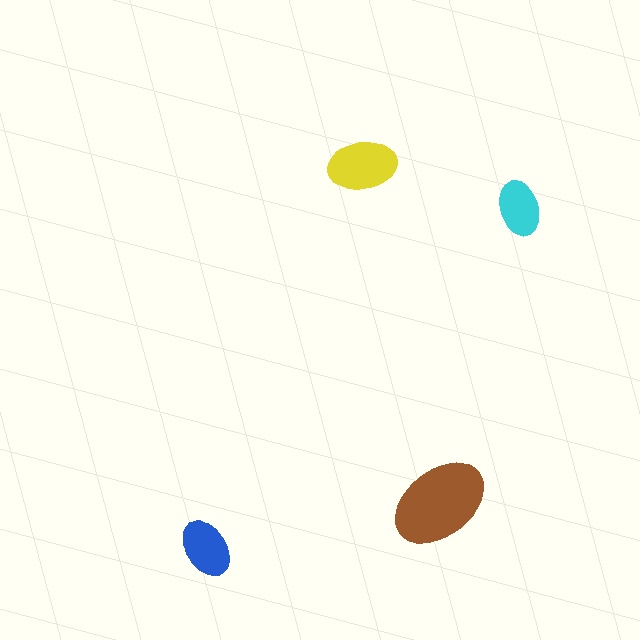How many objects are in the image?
There are 4 objects in the image.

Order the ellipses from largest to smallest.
the brown one, the yellow one, the blue one, the cyan one.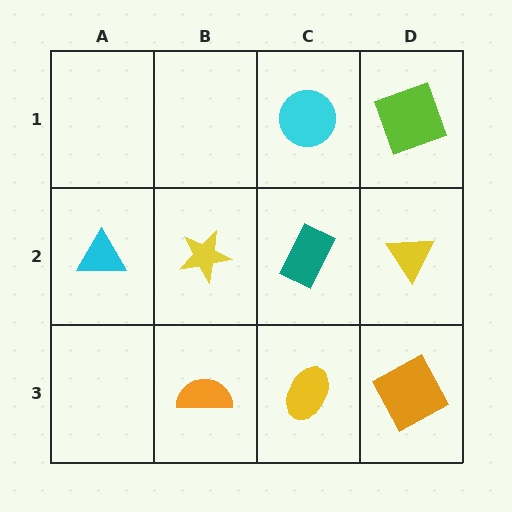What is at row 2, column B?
A yellow star.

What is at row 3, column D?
An orange square.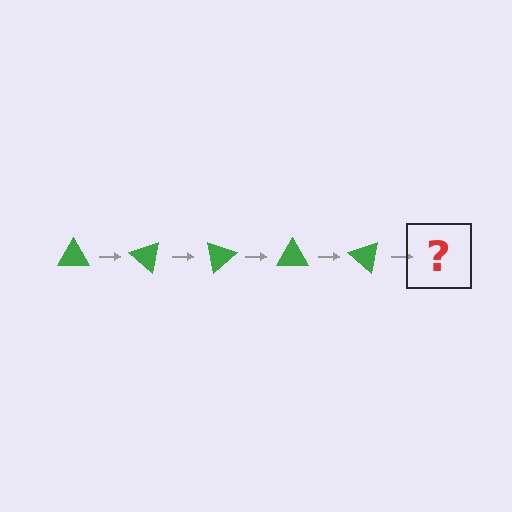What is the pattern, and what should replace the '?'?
The pattern is that the triangle rotates 40 degrees each step. The '?' should be a green triangle rotated 200 degrees.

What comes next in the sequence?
The next element should be a green triangle rotated 200 degrees.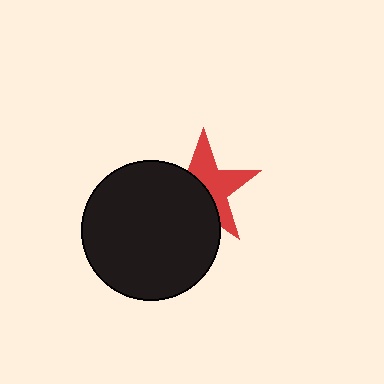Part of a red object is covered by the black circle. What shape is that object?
It is a star.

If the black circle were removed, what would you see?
You would see the complete red star.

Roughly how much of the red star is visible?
About half of it is visible (roughly 50%).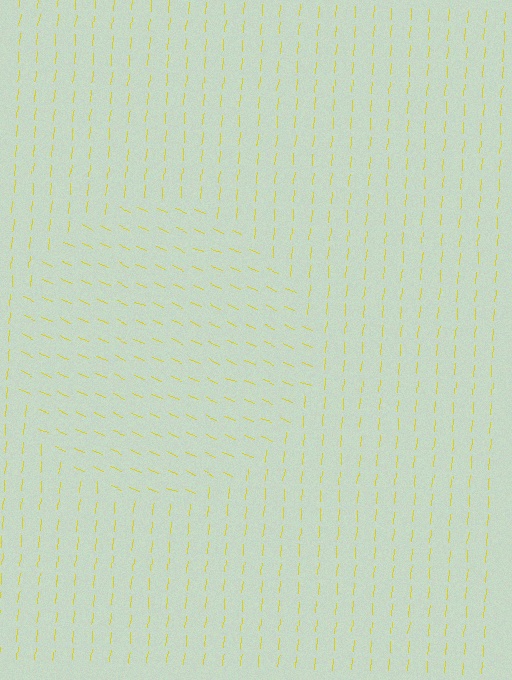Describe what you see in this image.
The image is filled with small yellow line segments. A circle region in the image has lines oriented differently from the surrounding lines, creating a visible texture boundary.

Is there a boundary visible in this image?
Yes, there is a texture boundary formed by a change in line orientation.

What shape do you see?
I see a circle.